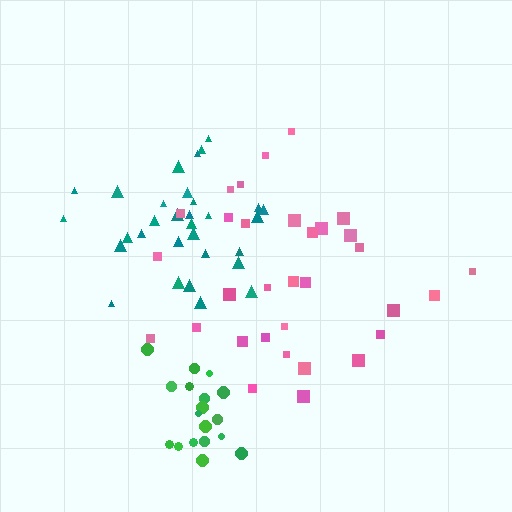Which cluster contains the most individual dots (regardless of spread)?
Pink (32).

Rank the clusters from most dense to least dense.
green, teal, pink.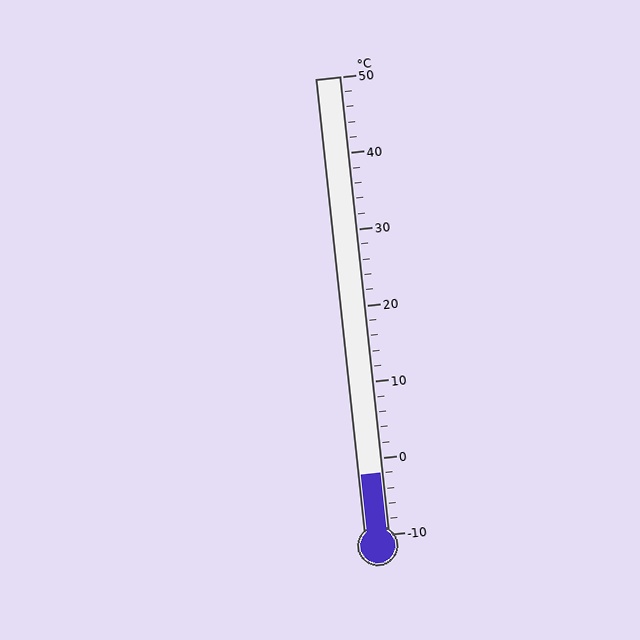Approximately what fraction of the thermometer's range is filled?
The thermometer is filled to approximately 15% of its range.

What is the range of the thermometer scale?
The thermometer scale ranges from -10°C to 50°C.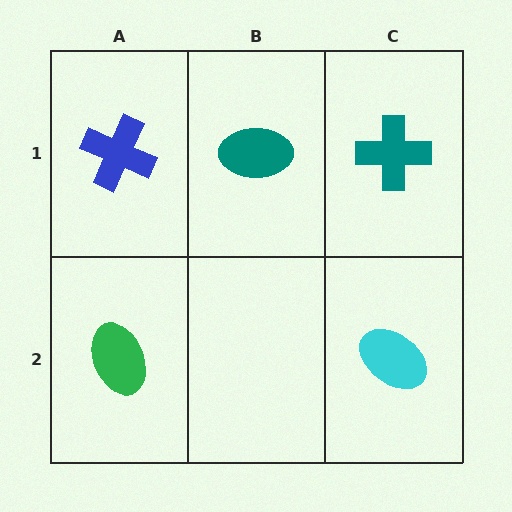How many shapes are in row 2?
2 shapes.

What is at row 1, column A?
A blue cross.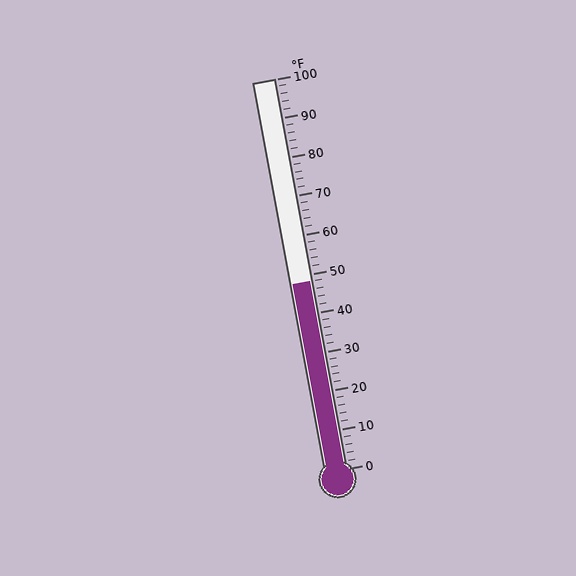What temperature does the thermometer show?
The thermometer shows approximately 48°F.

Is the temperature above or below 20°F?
The temperature is above 20°F.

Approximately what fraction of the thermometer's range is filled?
The thermometer is filled to approximately 50% of its range.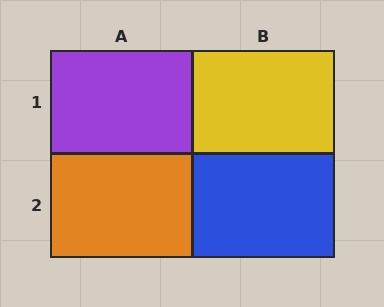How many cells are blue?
1 cell is blue.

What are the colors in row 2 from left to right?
Orange, blue.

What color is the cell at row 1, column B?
Yellow.